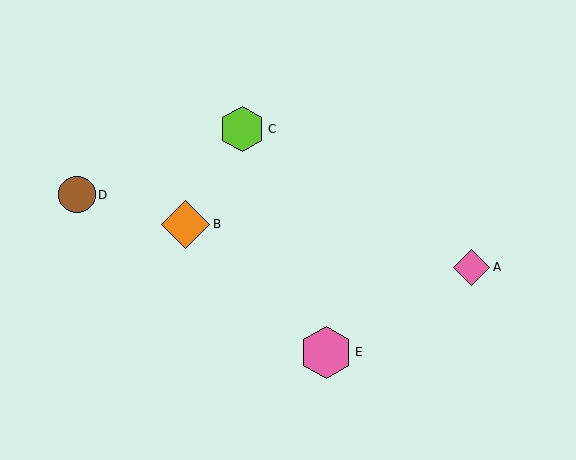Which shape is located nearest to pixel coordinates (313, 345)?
The pink hexagon (labeled E) at (326, 353) is nearest to that location.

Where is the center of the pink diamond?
The center of the pink diamond is at (472, 267).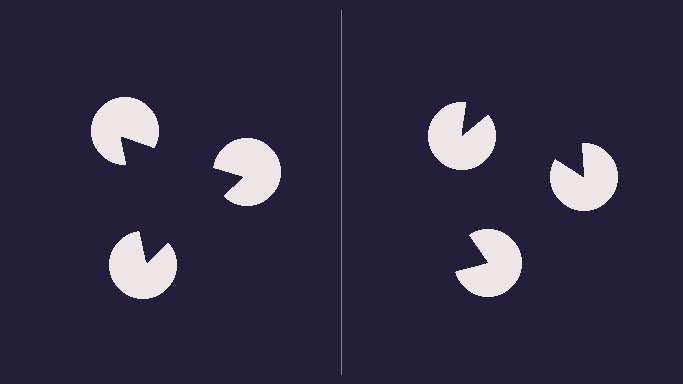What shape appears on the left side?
An illusory triangle.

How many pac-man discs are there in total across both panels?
6 — 3 on each side.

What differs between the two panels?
The pac-man discs are positioned identically on both sides; only the wedge orientations differ. On the left they align to a triangle; on the right they are misaligned.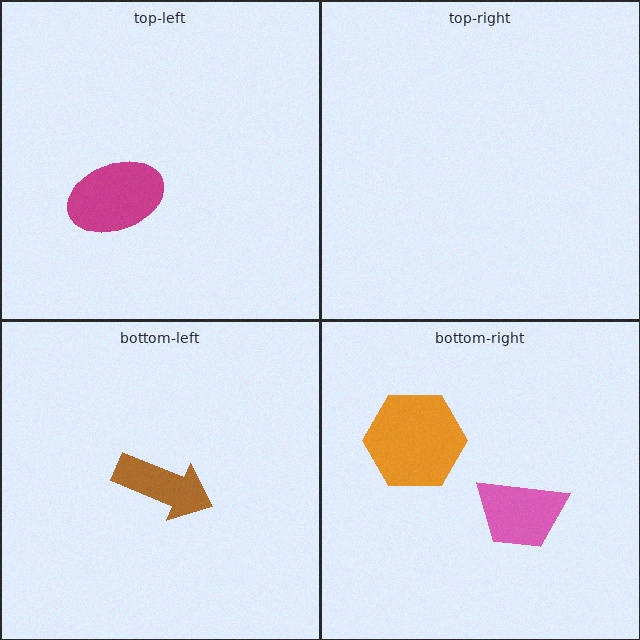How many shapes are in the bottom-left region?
1.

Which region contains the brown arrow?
The bottom-left region.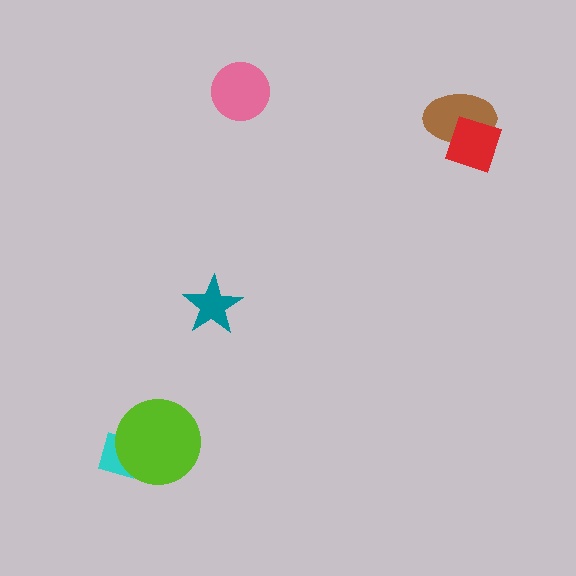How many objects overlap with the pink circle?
0 objects overlap with the pink circle.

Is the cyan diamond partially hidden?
Yes, it is partially covered by another shape.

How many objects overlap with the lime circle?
1 object overlaps with the lime circle.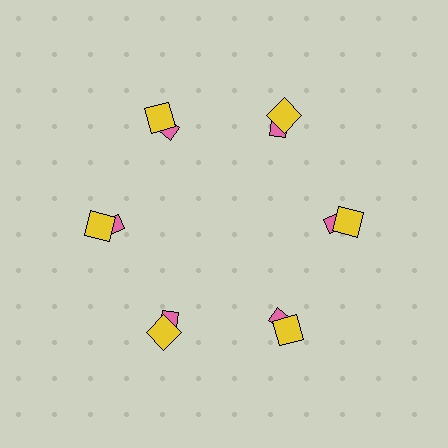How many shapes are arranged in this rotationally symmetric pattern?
There are 12 shapes, arranged in 6 groups of 2.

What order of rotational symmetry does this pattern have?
This pattern has 6-fold rotational symmetry.